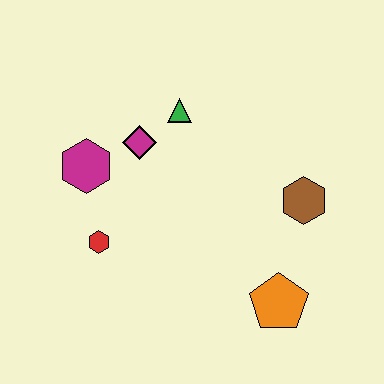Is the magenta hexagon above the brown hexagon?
Yes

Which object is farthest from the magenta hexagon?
The orange pentagon is farthest from the magenta hexagon.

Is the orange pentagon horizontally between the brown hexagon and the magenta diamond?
Yes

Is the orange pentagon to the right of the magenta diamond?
Yes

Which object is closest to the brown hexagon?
The orange pentagon is closest to the brown hexagon.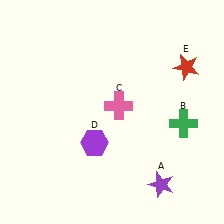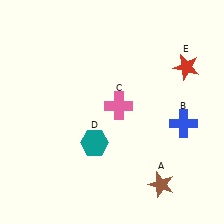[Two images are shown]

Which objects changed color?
A changed from purple to brown. B changed from green to blue. D changed from purple to teal.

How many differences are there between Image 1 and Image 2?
There are 3 differences between the two images.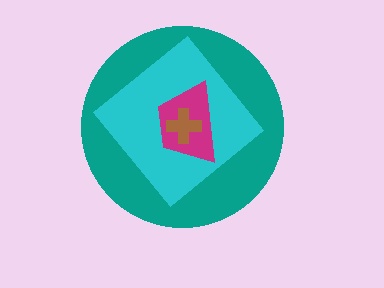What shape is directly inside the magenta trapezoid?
The brown cross.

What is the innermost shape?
The brown cross.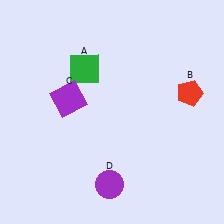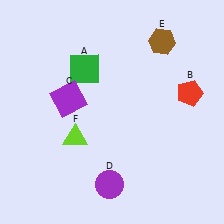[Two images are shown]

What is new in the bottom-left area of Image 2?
A lime triangle (F) was added in the bottom-left area of Image 2.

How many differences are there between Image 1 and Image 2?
There are 2 differences between the two images.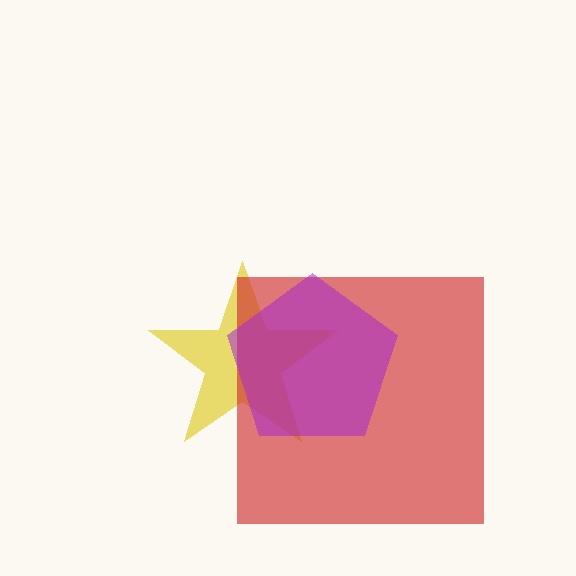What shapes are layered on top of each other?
The layered shapes are: a yellow star, a red square, a purple pentagon.